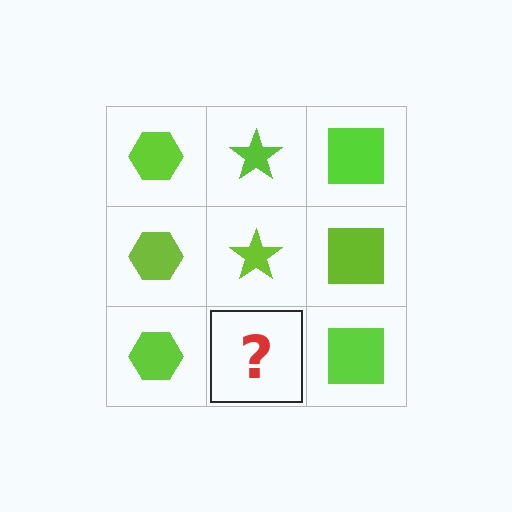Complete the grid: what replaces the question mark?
The question mark should be replaced with a lime star.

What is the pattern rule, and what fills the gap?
The rule is that each column has a consistent shape. The gap should be filled with a lime star.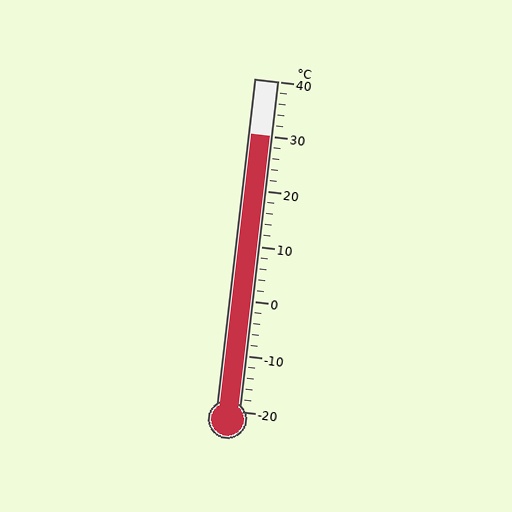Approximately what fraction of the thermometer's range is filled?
The thermometer is filled to approximately 85% of its range.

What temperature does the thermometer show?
The thermometer shows approximately 30°C.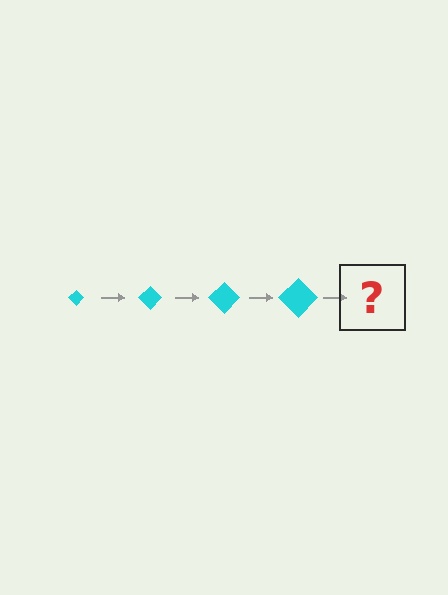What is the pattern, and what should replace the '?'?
The pattern is that the diamond gets progressively larger each step. The '?' should be a cyan diamond, larger than the previous one.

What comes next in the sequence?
The next element should be a cyan diamond, larger than the previous one.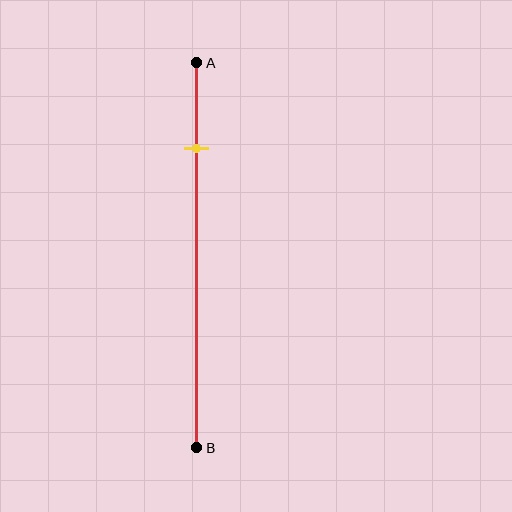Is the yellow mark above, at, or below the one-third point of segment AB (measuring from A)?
The yellow mark is above the one-third point of segment AB.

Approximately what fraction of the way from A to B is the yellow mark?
The yellow mark is approximately 20% of the way from A to B.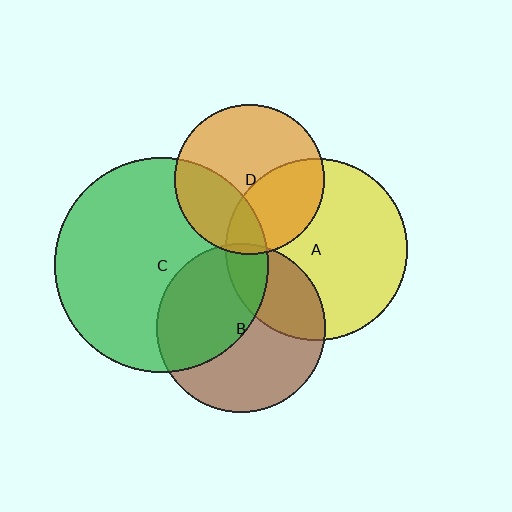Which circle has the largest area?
Circle C (green).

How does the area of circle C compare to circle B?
Approximately 1.6 times.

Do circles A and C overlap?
Yes.